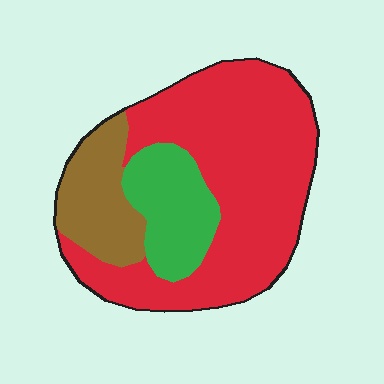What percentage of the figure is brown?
Brown takes up less than a quarter of the figure.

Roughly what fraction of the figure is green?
Green covers roughly 20% of the figure.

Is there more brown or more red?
Red.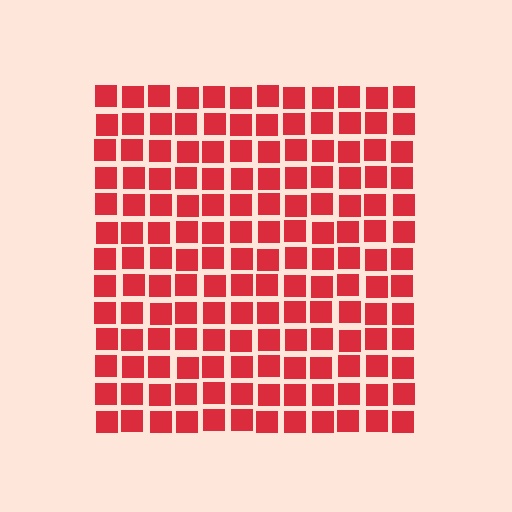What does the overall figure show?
The overall figure shows a square.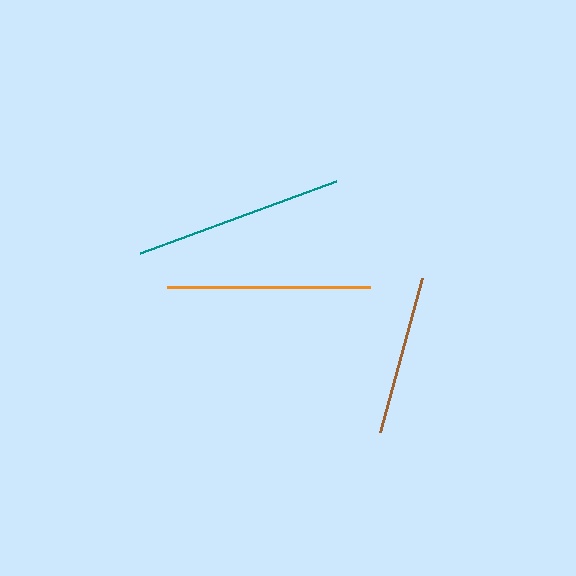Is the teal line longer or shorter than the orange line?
The teal line is longer than the orange line.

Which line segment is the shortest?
The brown line is the shortest at approximately 160 pixels.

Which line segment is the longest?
The teal line is the longest at approximately 210 pixels.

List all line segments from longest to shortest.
From longest to shortest: teal, orange, brown.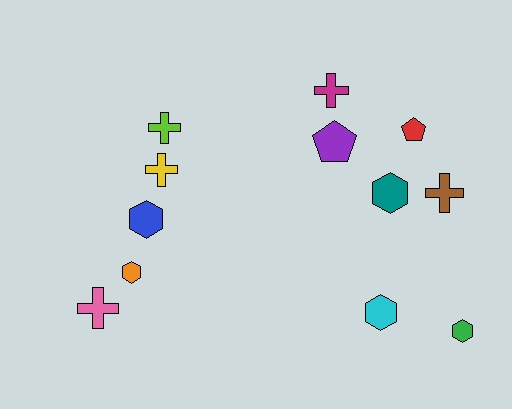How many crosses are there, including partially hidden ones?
There are 5 crosses.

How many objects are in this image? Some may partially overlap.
There are 12 objects.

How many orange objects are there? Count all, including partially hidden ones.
There is 1 orange object.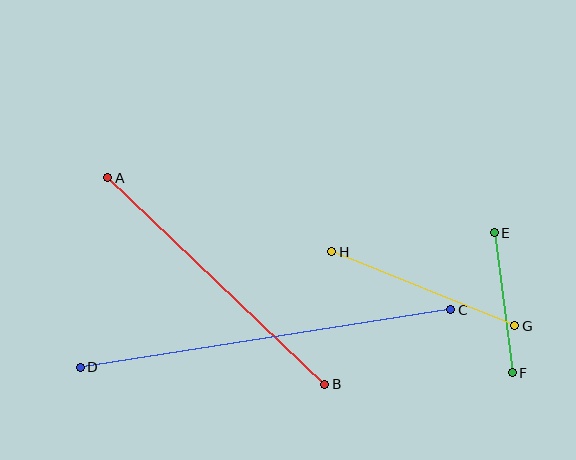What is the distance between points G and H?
The distance is approximately 197 pixels.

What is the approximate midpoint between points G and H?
The midpoint is at approximately (423, 289) pixels.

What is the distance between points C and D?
The distance is approximately 375 pixels.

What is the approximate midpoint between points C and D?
The midpoint is at approximately (266, 338) pixels.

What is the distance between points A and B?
The distance is approximately 299 pixels.